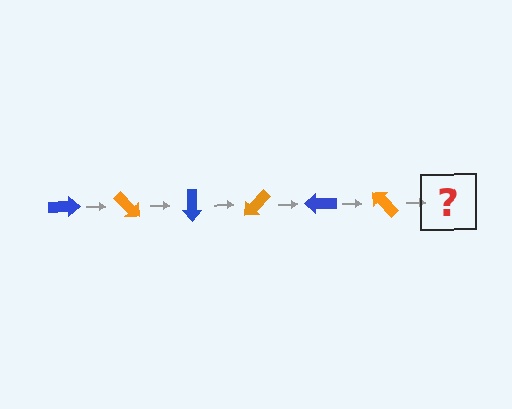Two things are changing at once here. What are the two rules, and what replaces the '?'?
The two rules are that it rotates 45 degrees each step and the color cycles through blue and orange. The '?' should be a blue arrow, rotated 270 degrees from the start.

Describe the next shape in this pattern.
It should be a blue arrow, rotated 270 degrees from the start.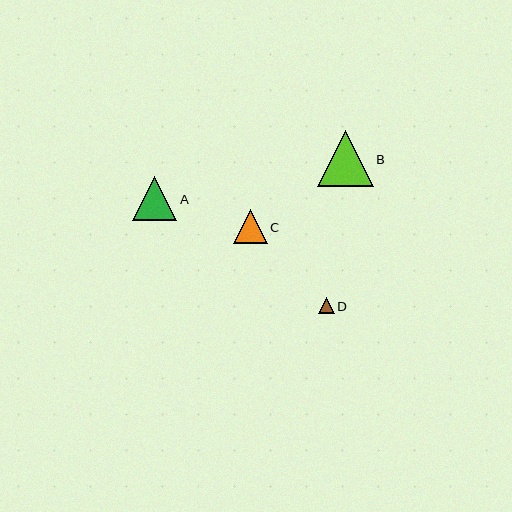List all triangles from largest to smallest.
From largest to smallest: B, A, C, D.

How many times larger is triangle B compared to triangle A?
Triangle B is approximately 1.3 times the size of triangle A.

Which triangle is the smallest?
Triangle D is the smallest with a size of approximately 16 pixels.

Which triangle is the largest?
Triangle B is the largest with a size of approximately 56 pixels.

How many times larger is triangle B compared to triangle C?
Triangle B is approximately 1.7 times the size of triangle C.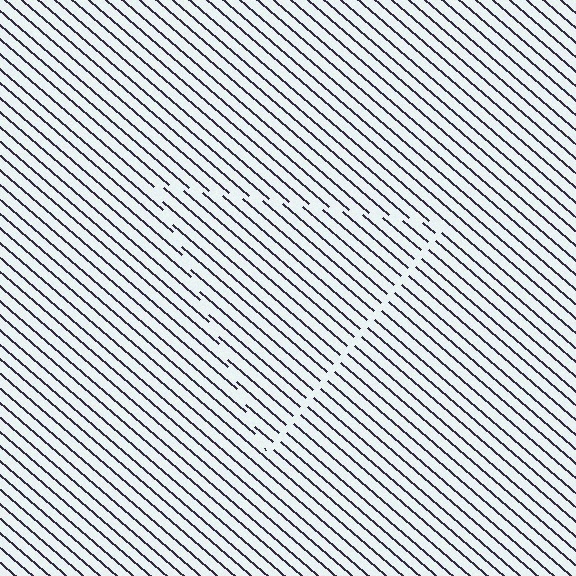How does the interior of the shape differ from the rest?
The interior of the shape contains the same grating, shifted by half a period — the contour is defined by the phase discontinuity where line-ends from the inner and outer gratings abut.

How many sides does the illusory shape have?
3 sides — the line-ends trace a triangle.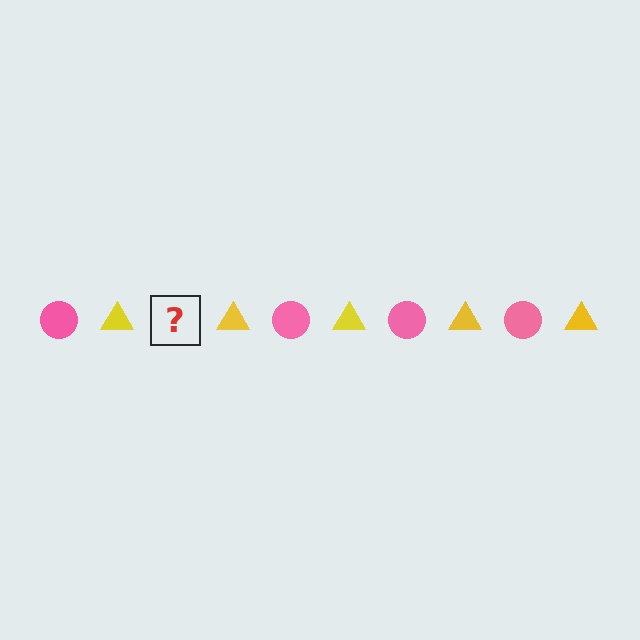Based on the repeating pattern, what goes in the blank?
The blank should be a pink circle.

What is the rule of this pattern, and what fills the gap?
The rule is that the pattern alternates between pink circle and yellow triangle. The gap should be filled with a pink circle.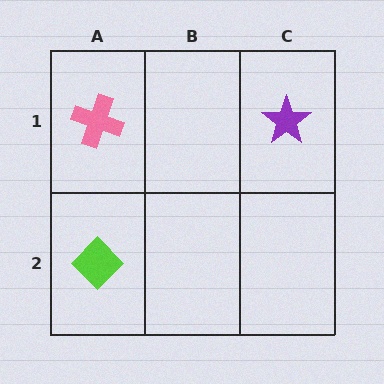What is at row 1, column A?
A pink cross.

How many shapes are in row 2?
1 shape.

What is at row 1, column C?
A purple star.